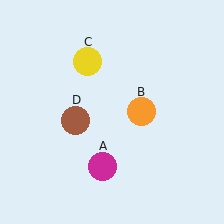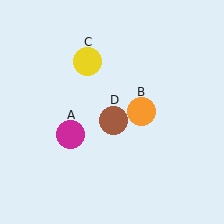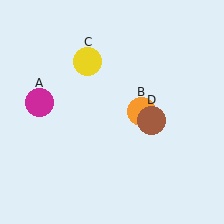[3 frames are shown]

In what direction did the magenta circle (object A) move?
The magenta circle (object A) moved up and to the left.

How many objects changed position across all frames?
2 objects changed position: magenta circle (object A), brown circle (object D).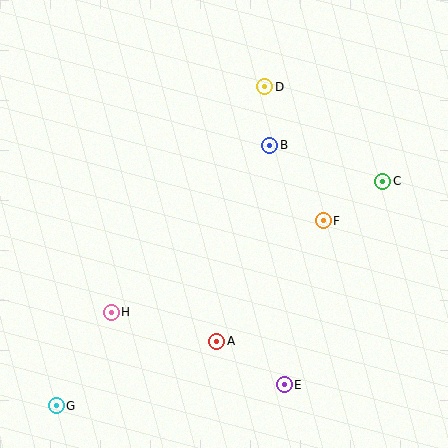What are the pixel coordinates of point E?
Point E is at (284, 385).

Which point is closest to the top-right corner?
Point C is closest to the top-right corner.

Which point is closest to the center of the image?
Point B at (270, 145) is closest to the center.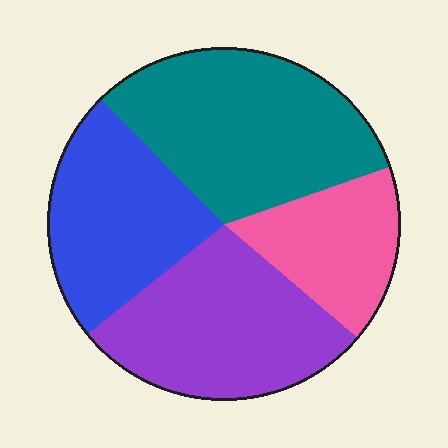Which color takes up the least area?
Pink, at roughly 15%.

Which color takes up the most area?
Teal, at roughly 30%.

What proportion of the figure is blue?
Blue takes up about one quarter (1/4) of the figure.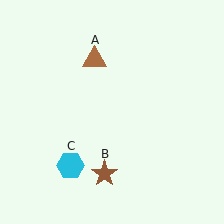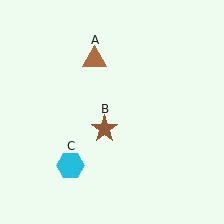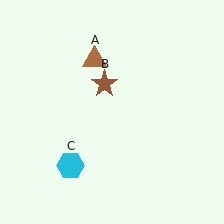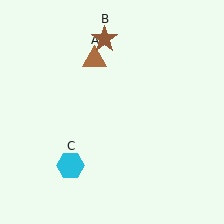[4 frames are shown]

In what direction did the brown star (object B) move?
The brown star (object B) moved up.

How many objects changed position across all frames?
1 object changed position: brown star (object B).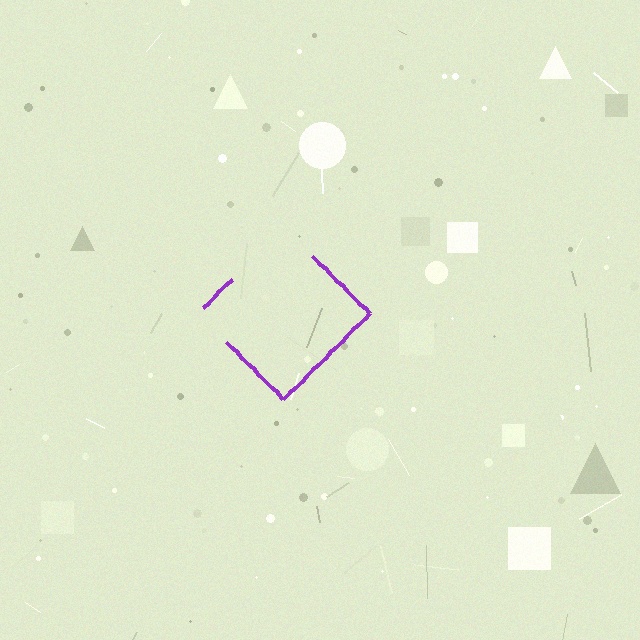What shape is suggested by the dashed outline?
The dashed outline suggests a diamond.